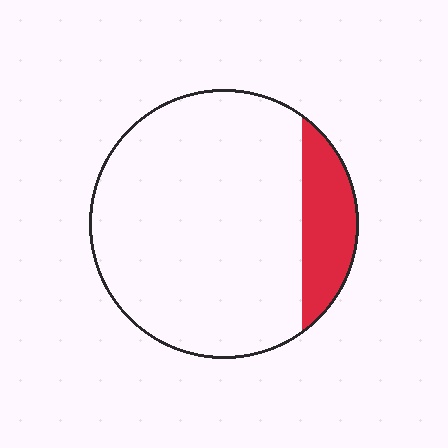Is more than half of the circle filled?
No.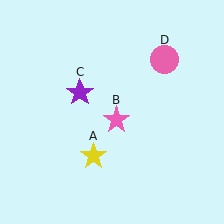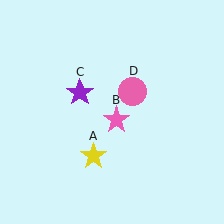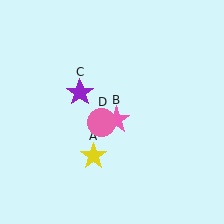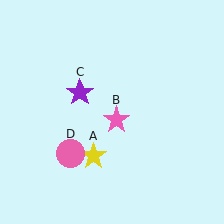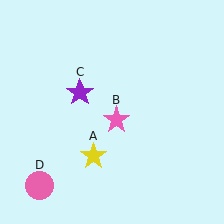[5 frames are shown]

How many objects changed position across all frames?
1 object changed position: pink circle (object D).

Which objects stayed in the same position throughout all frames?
Yellow star (object A) and pink star (object B) and purple star (object C) remained stationary.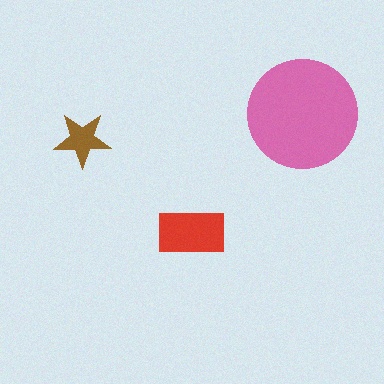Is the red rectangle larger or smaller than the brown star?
Larger.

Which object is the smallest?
The brown star.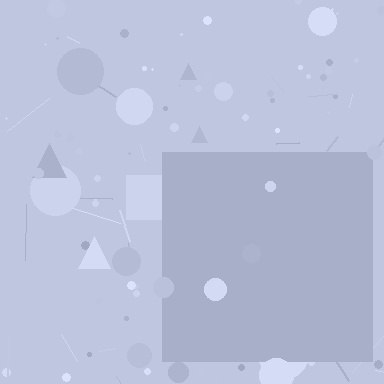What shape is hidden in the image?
A square is hidden in the image.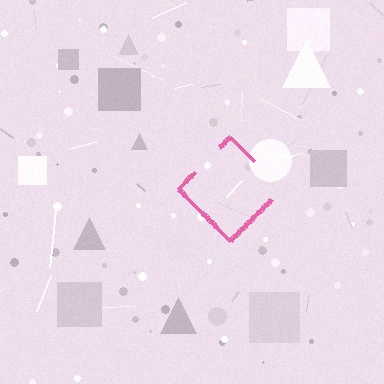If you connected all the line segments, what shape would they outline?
They would outline a diamond.